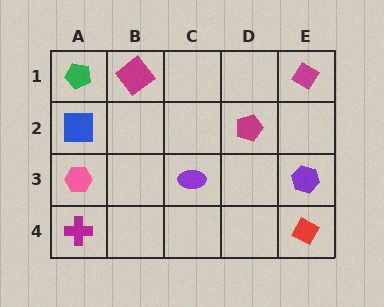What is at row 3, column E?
A purple hexagon.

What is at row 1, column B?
A magenta diamond.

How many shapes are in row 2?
2 shapes.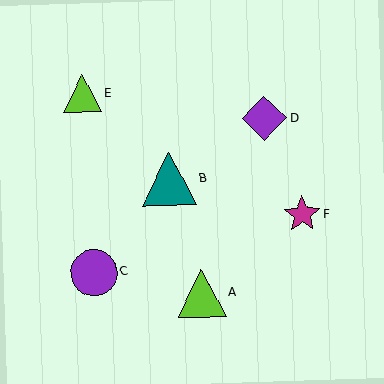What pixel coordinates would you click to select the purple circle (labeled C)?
Click at (94, 272) to select the purple circle C.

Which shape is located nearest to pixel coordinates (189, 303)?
The lime triangle (labeled A) at (202, 293) is nearest to that location.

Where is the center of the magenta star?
The center of the magenta star is at (302, 214).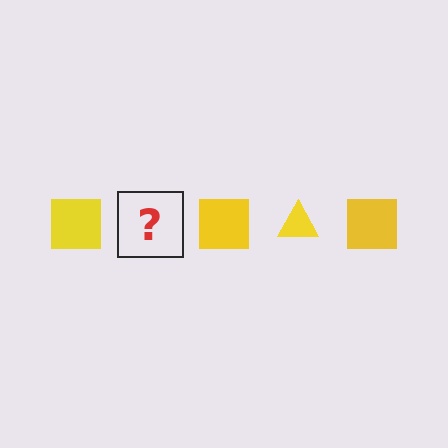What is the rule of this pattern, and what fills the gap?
The rule is that the pattern cycles through square, triangle shapes in yellow. The gap should be filled with a yellow triangle.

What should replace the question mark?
The question mark should be replaced with a yellow triangle.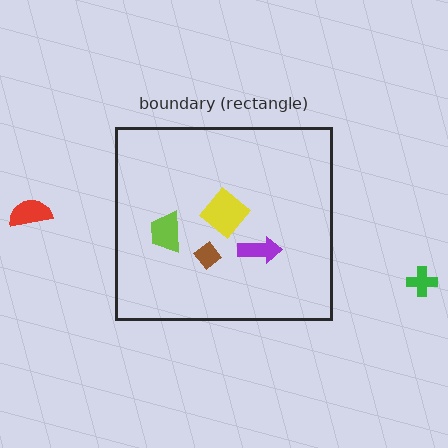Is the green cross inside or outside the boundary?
Outside.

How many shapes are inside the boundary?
4 inside, 2 outside.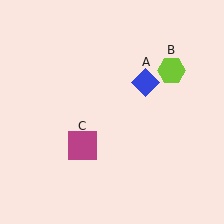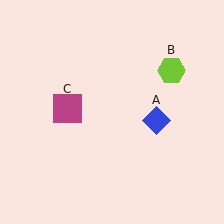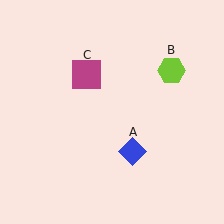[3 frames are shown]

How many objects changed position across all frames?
2 objects changed position: blue diamond (object A), magenta square (object C).